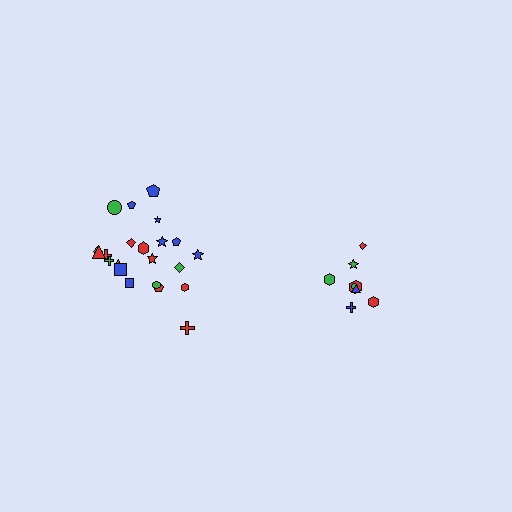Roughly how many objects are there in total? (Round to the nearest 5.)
Roughly 30 objects in total.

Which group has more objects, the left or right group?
The left group.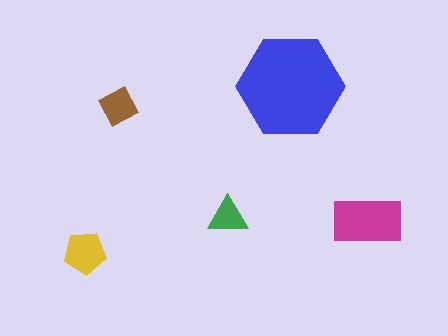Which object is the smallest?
The green triangle.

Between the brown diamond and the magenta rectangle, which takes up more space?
The magenta rectangle.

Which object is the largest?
The blue hexagon.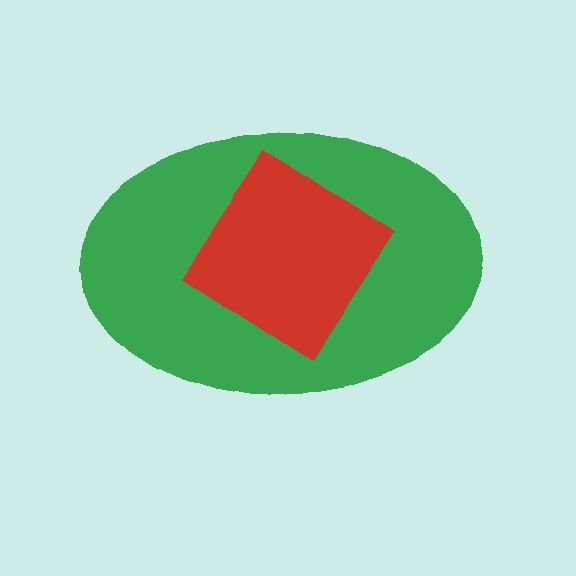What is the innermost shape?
The red diamond.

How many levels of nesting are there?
2.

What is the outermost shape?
The green ellipse.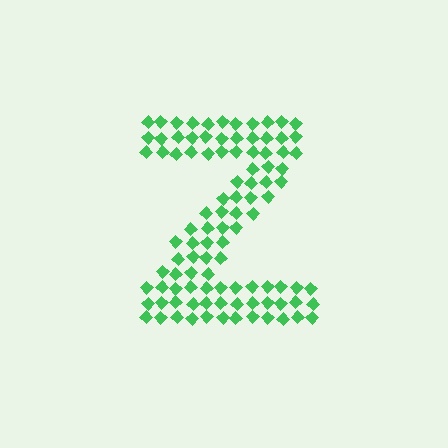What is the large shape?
The large shape is the letter Z.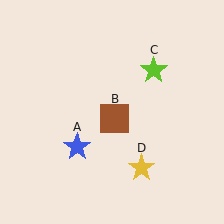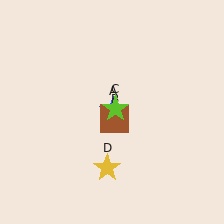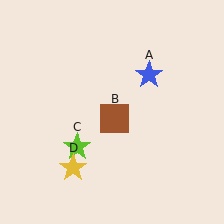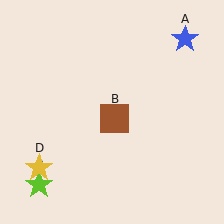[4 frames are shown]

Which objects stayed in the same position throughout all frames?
Brown square (object B) remained stationary.